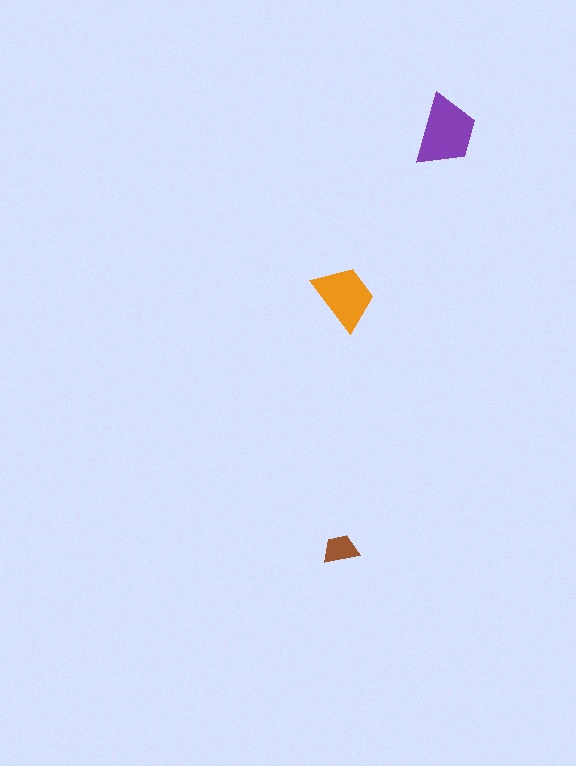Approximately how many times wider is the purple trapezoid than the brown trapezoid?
About 2 times wider.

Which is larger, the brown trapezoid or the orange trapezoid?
The orange one.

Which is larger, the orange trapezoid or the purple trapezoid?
The purple one.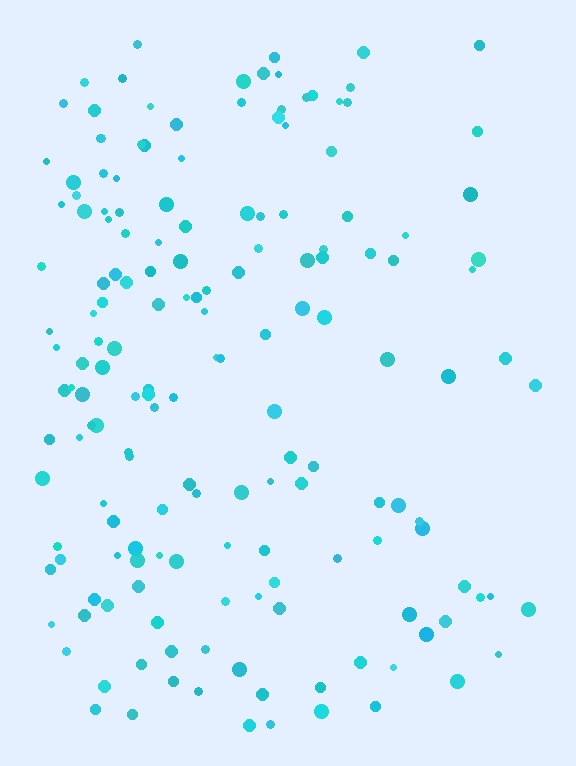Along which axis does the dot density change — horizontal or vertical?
Horizontal.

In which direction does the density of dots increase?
From right to left, with the left side densest.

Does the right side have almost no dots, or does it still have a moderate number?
Still a moderate number, just noticeably fewer than the left.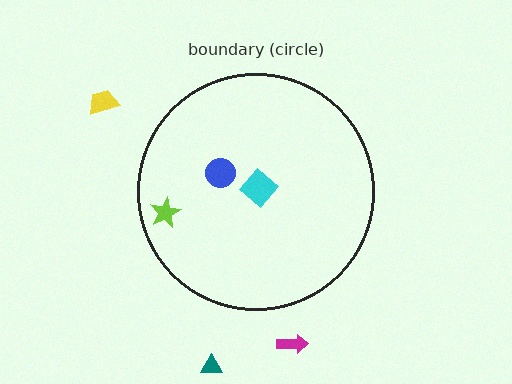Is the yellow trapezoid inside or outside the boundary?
Outside.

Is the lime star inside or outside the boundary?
Inside.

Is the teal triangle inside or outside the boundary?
Outside.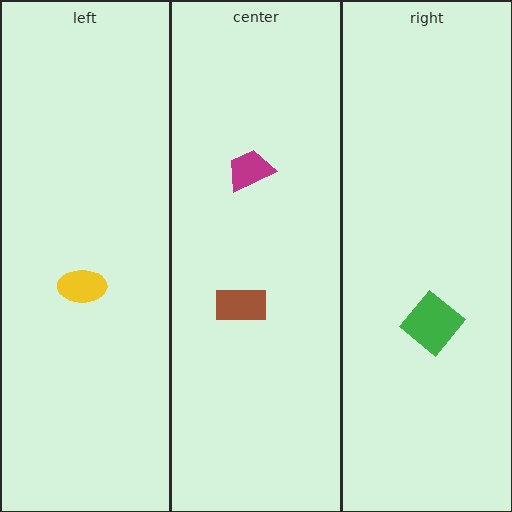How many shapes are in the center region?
2.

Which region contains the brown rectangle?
The center region.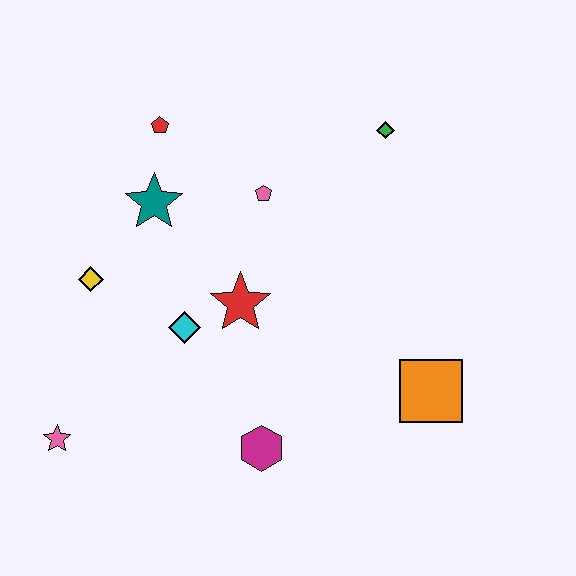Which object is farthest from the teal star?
The orange square is farthest from the teal star.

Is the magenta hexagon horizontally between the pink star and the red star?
No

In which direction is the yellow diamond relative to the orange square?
The yellow diamond is to the left of the orange square.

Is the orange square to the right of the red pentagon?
Yes